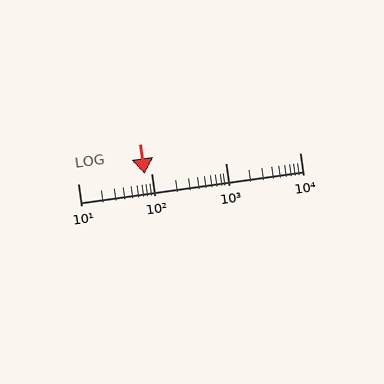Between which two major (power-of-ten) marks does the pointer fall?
The pointer is between 10 and 100.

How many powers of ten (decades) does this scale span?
The scale spans 3 decades, from 10 to 10000.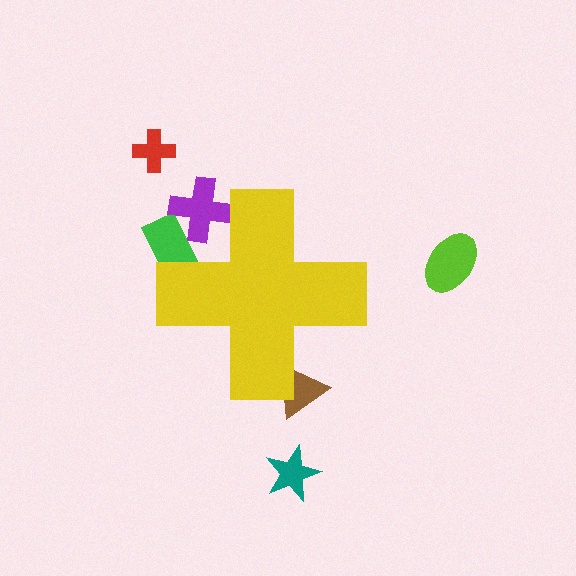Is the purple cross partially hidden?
Yes, the purple cross is partially hidden behind the yellow cross.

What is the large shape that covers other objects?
A yellow cross.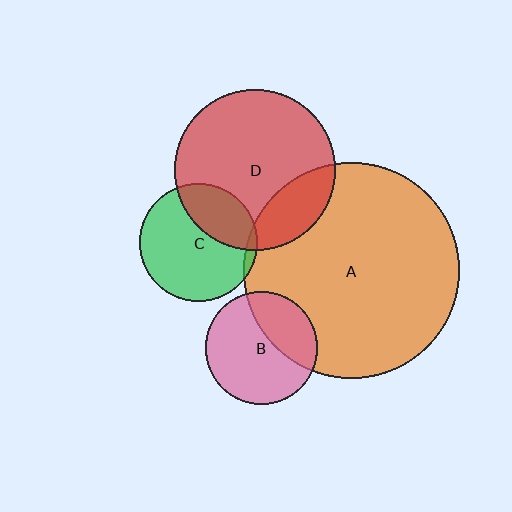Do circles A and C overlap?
Yes.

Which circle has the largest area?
Circle A (orange).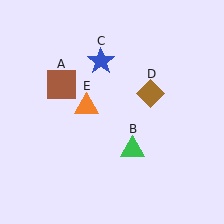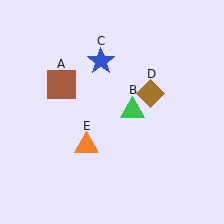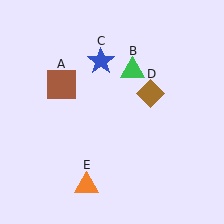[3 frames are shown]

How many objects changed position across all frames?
2 objects changed position: green triangle (object B), orange triangle (object E).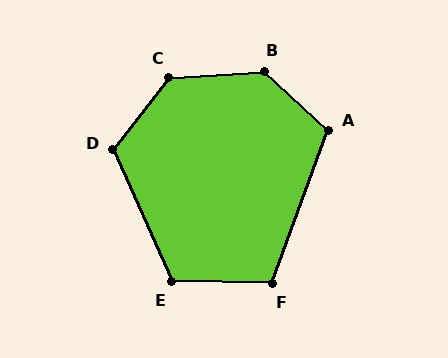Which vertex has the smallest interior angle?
F, at approximately 109 degrees.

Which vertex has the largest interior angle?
B, at approximately 133 degrees.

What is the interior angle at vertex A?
Approximately 113 degrees (obtuse).